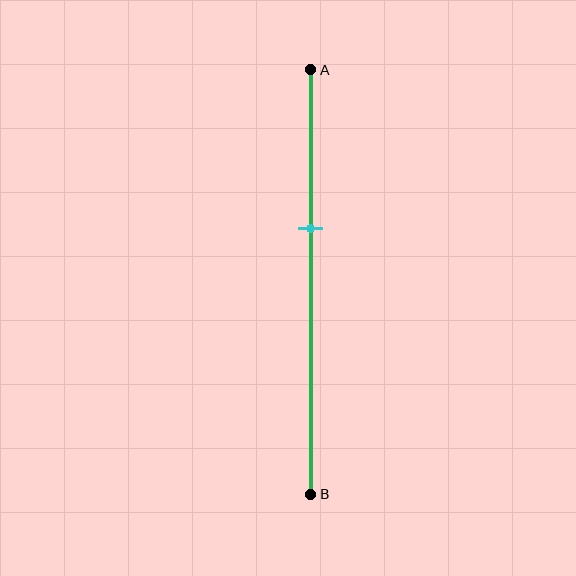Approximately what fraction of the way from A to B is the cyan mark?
The cyan mark is approximately 35% of the way from A to B.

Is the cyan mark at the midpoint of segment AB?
No, the mark is at about 35% from A, not at the 50% midpoint.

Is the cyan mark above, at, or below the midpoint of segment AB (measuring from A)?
The cyan mark is above the midpoint of segment AB.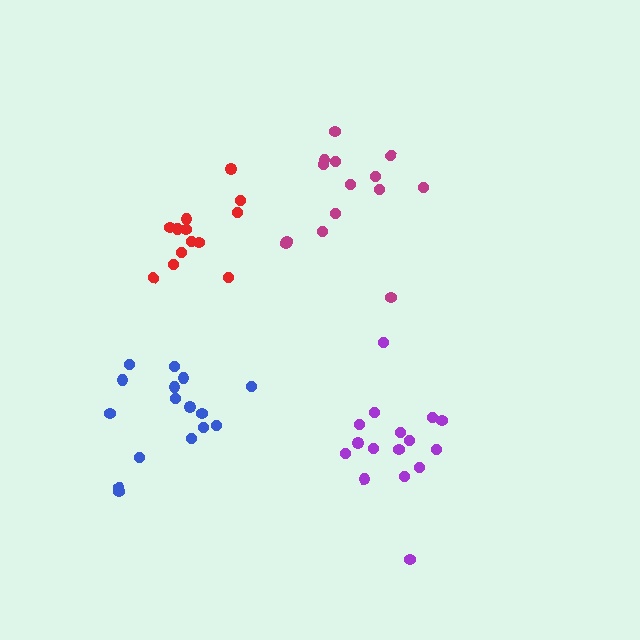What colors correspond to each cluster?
The clusters are colored: blue, red, purple, magenta.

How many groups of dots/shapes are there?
There are 4 groups.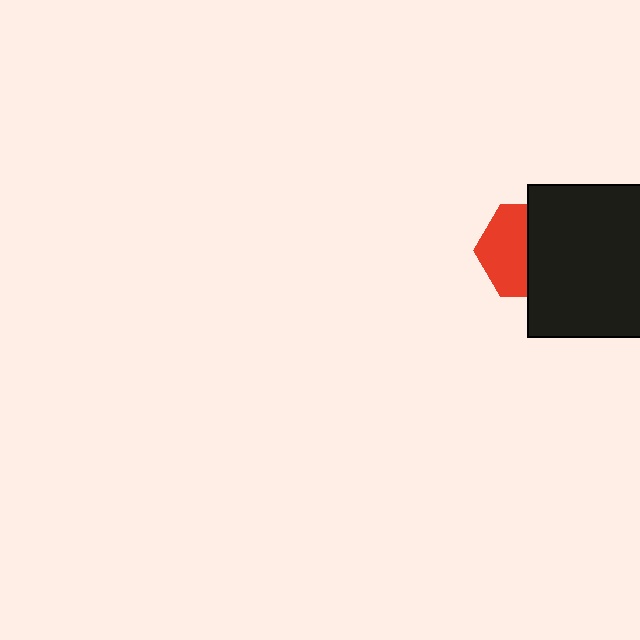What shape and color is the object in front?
The object in front is a black square.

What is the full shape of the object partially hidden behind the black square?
The partially hidden object is a red hexagon.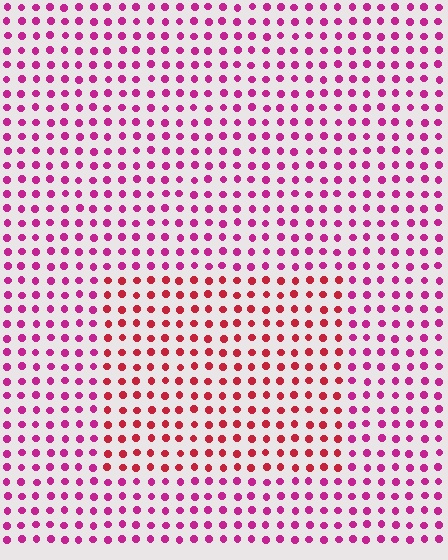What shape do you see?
I see a rectangle.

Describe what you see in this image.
The image is filled with small magenta elements in a uniform arrangement. A rectangle-shaped region is visible where the elements are tinted to a slightly different hue, forming a subtle color boundary.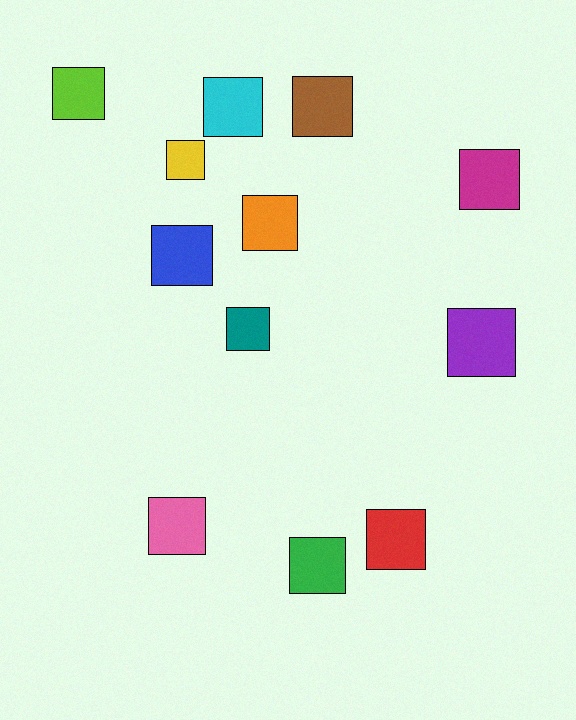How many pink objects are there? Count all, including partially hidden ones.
There is 1 pink object.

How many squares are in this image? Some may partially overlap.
There are 12 squares.